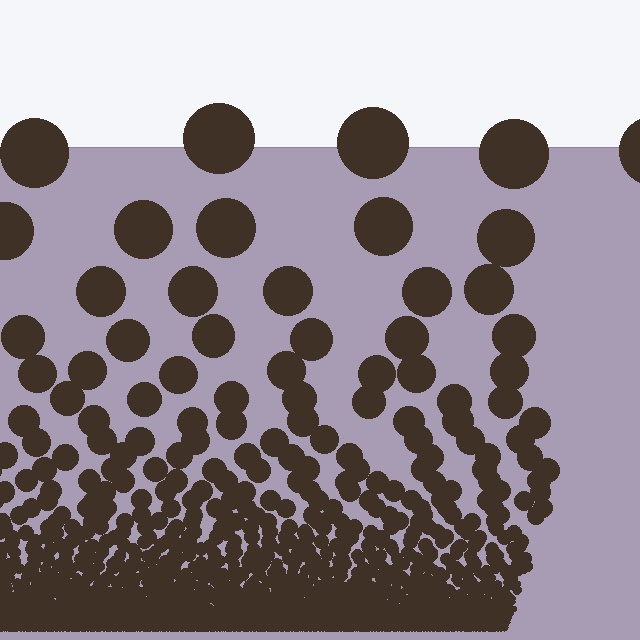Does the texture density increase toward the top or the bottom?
Density increases toward the bottom.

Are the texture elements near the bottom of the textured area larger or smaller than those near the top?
Smaller. The gradient is inverted — elements near the bottom are smaller and denser.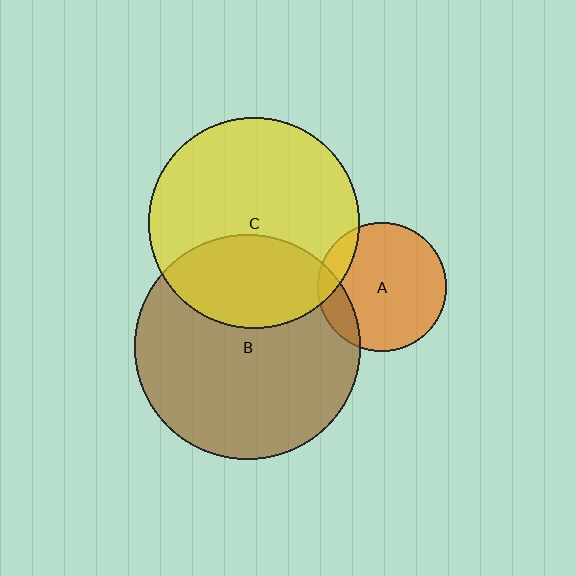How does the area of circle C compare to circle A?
Approximately 2.7 times.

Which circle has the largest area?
Circle B (brown).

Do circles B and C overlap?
Yes.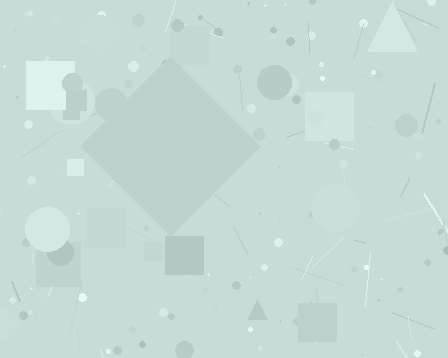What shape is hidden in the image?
A diamond is hidden in the image.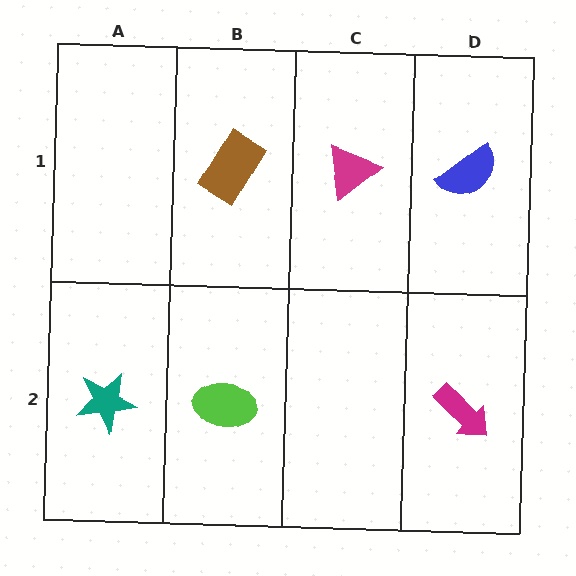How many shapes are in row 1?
3 shapes.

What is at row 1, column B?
A brown rectangle.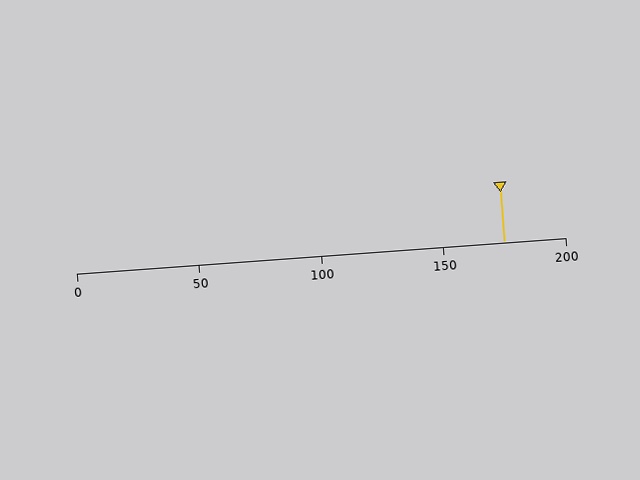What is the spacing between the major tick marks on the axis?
The major ticks are spaced 50 apart.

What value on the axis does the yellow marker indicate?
The marker indicates approximately 175.